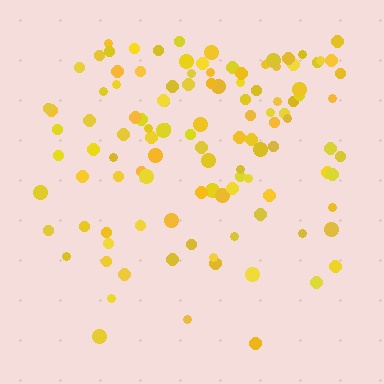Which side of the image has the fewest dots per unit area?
The bottom.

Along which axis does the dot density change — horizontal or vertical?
Vertical.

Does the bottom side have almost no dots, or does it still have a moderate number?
Still a moderate number, just noticeably fewer than the top.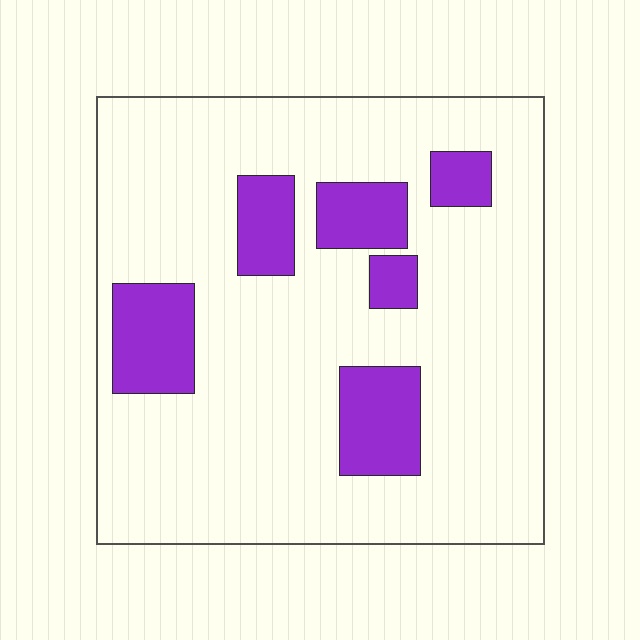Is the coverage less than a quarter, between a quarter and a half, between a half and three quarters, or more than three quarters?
Less than a quarter.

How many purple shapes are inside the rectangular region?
6.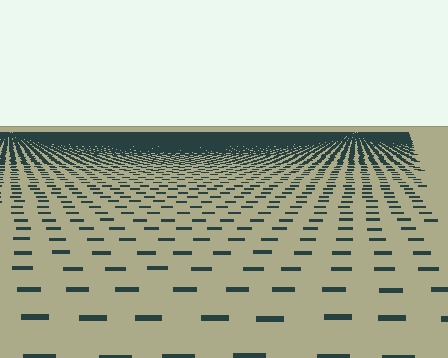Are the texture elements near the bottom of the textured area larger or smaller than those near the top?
Larger. Near the bottom, elements are closer to the viewer and appear at a bigger on-screen size.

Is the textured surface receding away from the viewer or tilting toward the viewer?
The surface is receding away from the viewer. Texture elements get smaller and denser toward the top.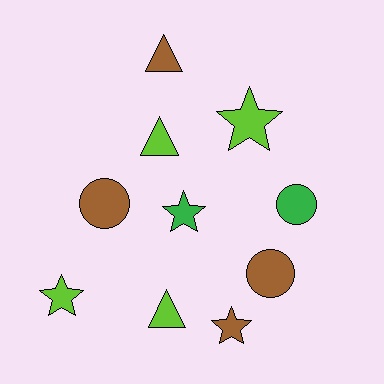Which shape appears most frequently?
Star, with 4 objects.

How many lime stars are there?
There are 2 lime stars.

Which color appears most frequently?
Lime, with 4 objects.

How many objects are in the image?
There are 10 objects.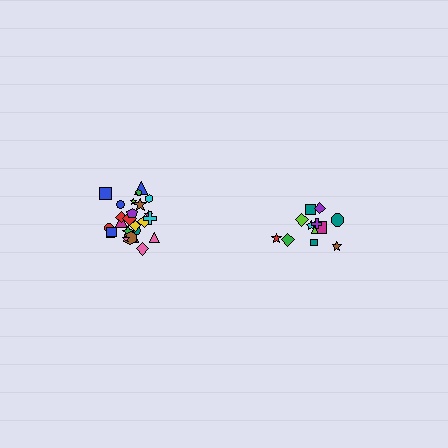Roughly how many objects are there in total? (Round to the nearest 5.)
Roughly 35 objects in total.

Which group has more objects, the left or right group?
The left group.